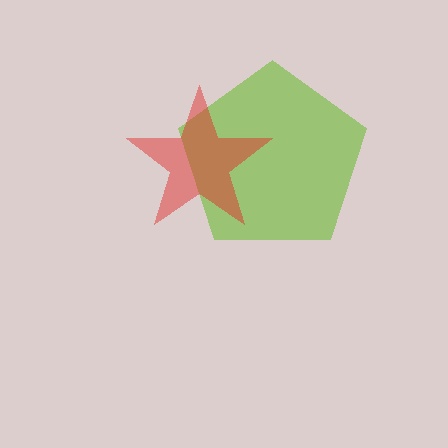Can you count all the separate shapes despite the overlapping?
Yes, there are 2 separate shapes.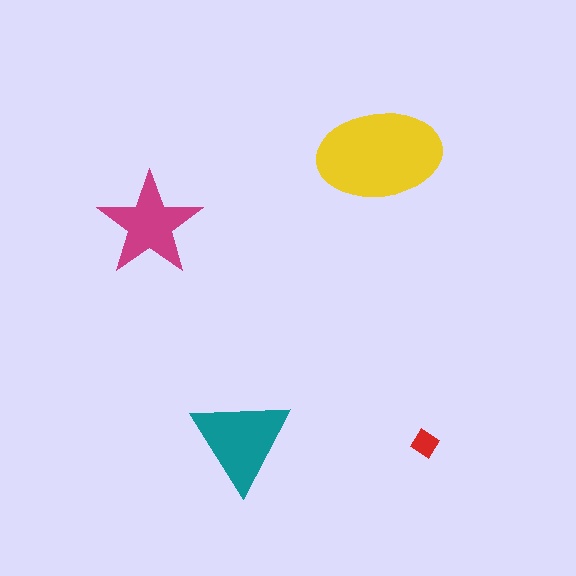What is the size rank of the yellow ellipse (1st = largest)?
1st.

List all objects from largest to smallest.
The yellow ellipse, the teal triangle, the magenta star, the red diamond.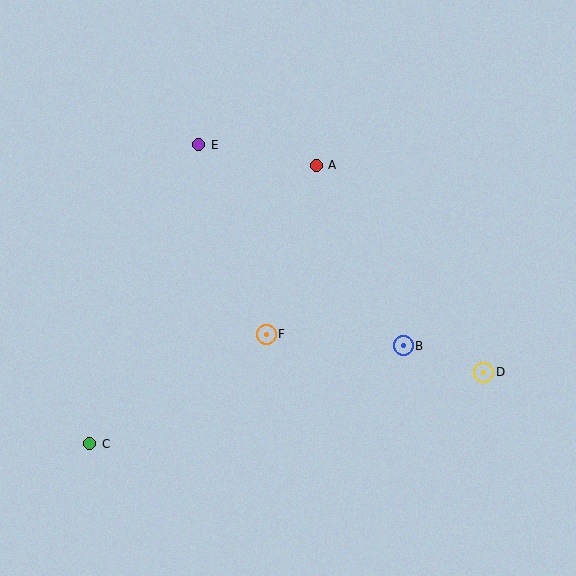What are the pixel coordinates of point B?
Point B is at (403, 346).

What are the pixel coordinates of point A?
Point A is at (316, 165).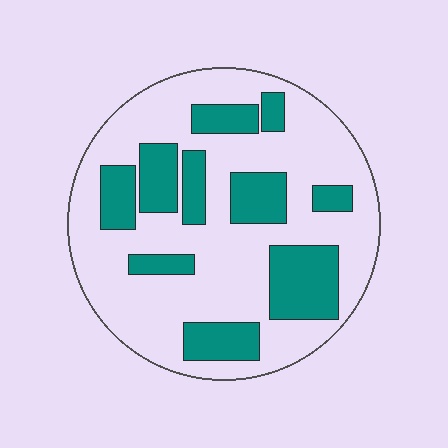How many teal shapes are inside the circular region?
10.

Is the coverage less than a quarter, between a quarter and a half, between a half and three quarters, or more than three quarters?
Between a quarter and a half.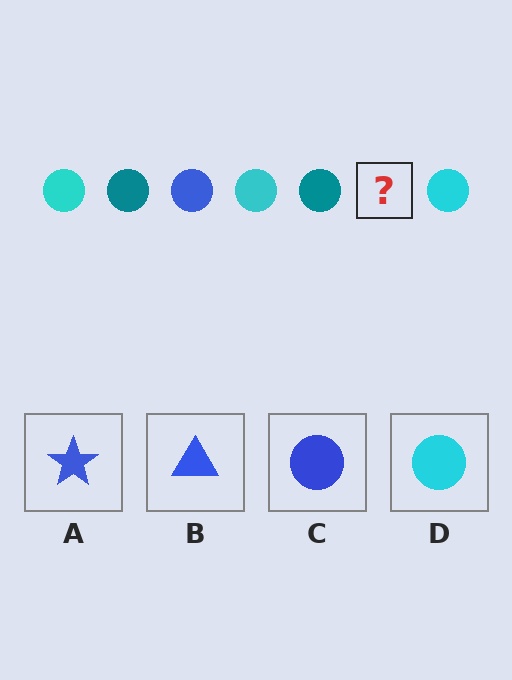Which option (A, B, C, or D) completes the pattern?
C.